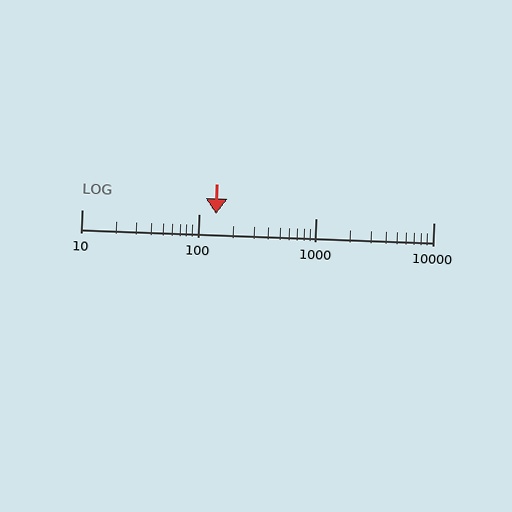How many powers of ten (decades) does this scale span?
The scale spans 3 decades, from 10 to 10000.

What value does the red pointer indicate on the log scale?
The pointer indicates approximately 140.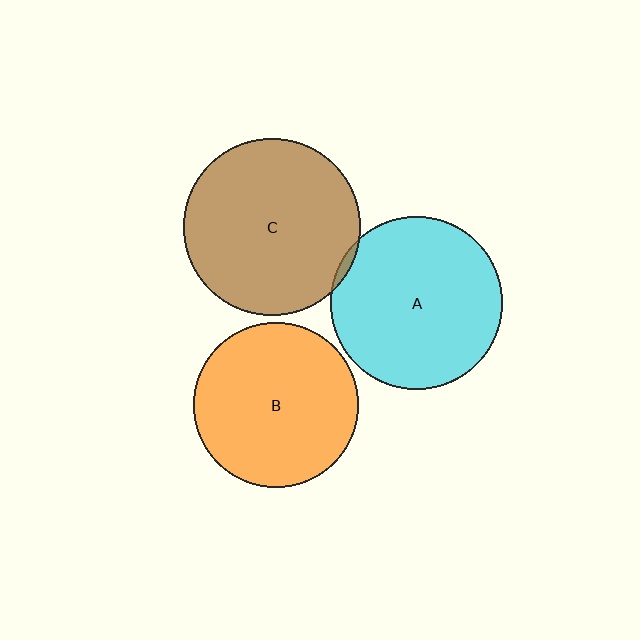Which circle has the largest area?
Circle C (brown).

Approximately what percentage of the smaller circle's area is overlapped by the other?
Approximately 5%.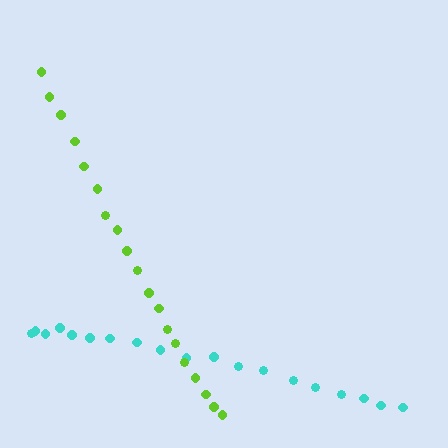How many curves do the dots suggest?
There are 2 distinct paths.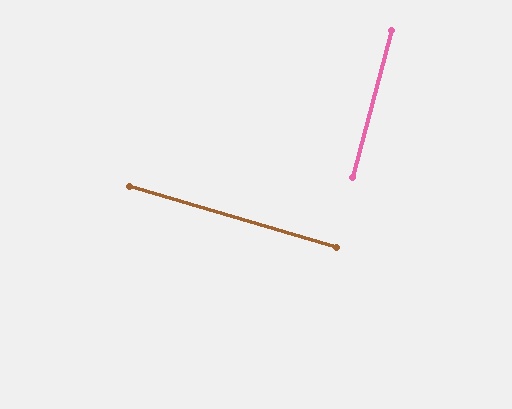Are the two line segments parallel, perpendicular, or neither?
Perpendicular — they meet at approximately 88°.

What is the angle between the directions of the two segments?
Approximately 88 degrees.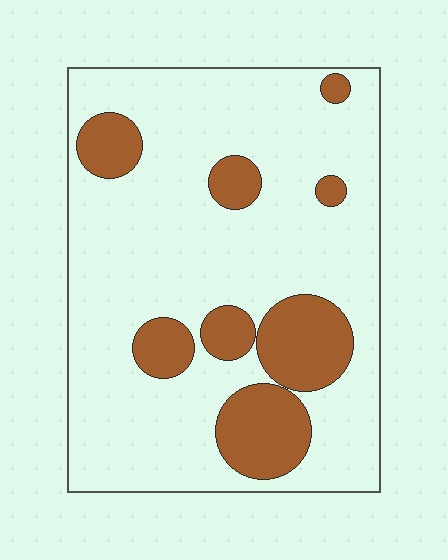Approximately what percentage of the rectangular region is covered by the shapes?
Approximately 20%.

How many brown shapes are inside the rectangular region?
8.